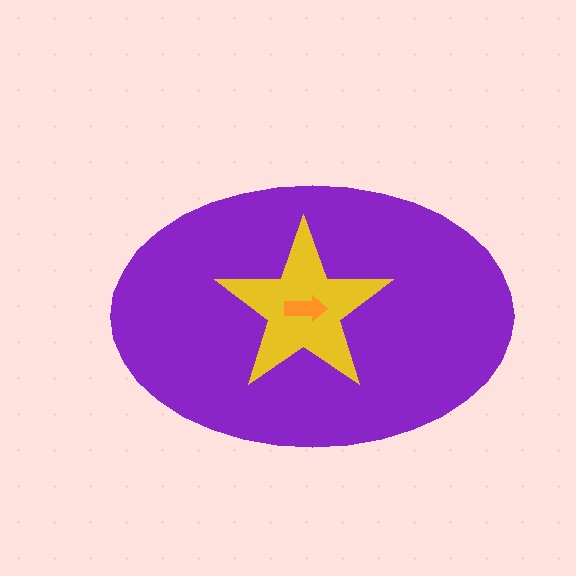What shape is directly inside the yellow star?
The orange arrow.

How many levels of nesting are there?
3.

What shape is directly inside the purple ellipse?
The yellow star.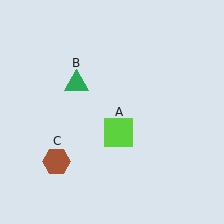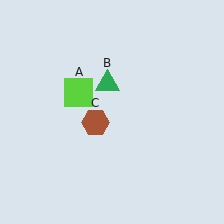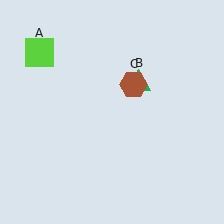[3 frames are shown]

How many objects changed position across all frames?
3 objects changed position: lime square (object A), green triangle (object B), brown hexagon (object C).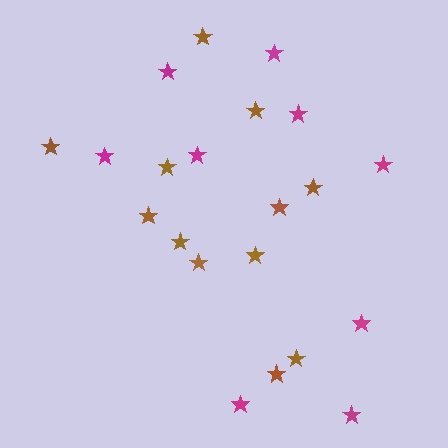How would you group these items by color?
There are 2 groups: one group of magenta stars (9) and one group of brown stars (12).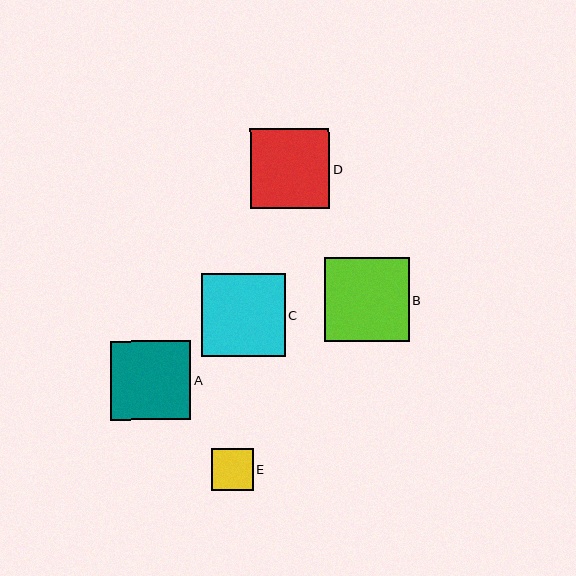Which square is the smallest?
Square E is the smallest with a size of approximately 42 pixels.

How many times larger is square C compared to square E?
Square C is approximately 2.0 times the size of square E.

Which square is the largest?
Square B is the largest with a size of approximately 85 pixels.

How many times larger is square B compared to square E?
Square B is approximately 2.0 times the size of square E.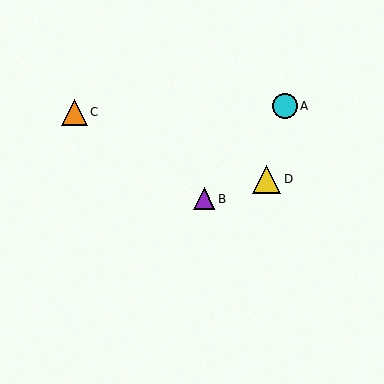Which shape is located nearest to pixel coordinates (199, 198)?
The purple triangle (labeled B) at (204, 199) is nearest to that location.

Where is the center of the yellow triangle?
The center of the yellow triangle is at (267, 179).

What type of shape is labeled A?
Shape A is a cyan circle.